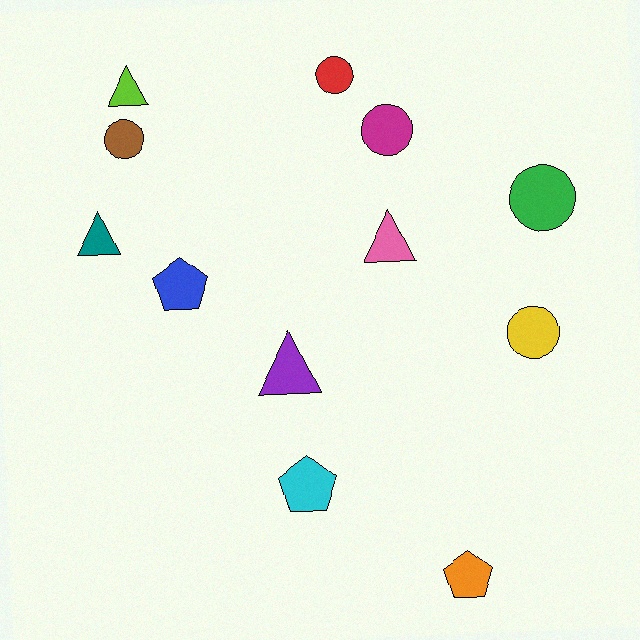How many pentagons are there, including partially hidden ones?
There are 3 pentagons.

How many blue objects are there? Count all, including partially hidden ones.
There is 1 blue object.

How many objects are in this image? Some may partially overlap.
There are 12 objects.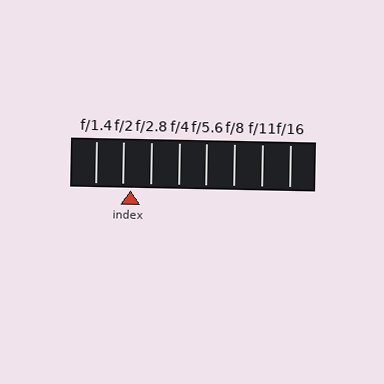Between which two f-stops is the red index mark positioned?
The index mark is between f/2 and f/2.8.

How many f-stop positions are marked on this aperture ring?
There are 8 f-stop positions marked.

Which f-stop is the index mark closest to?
The index mark is closest to f/2.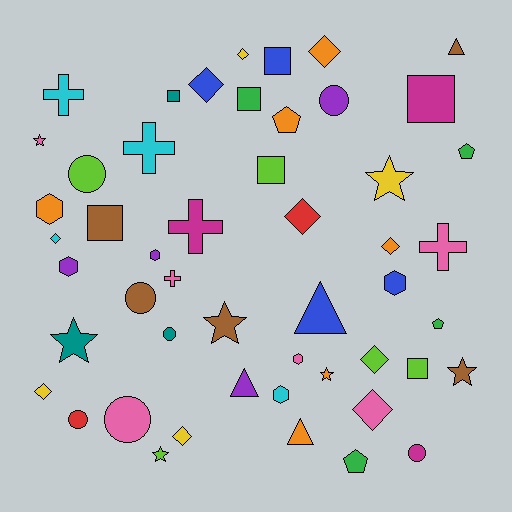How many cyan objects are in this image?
There are 4 cyan objects.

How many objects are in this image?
There are 50 objects.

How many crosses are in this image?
There are 5 crosses.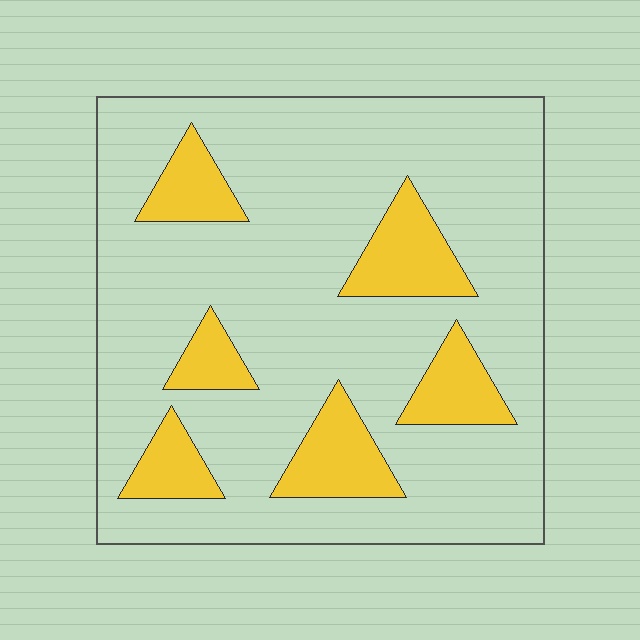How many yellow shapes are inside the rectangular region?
6.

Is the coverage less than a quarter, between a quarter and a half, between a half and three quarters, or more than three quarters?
Less than a quarter.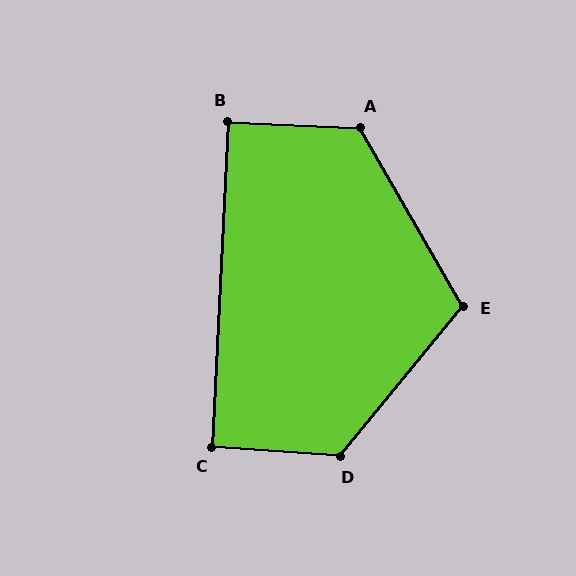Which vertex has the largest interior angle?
D, at approximately 125 degrees.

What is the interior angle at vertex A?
Approximately 122 degrees (obtuse).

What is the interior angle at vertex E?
Approximately 111 degrees (obtuse).